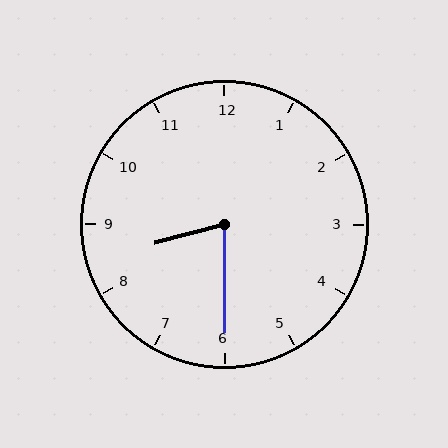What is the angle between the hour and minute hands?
Approximately 75 degrees.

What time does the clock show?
8:30.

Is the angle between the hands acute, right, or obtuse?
It is acute.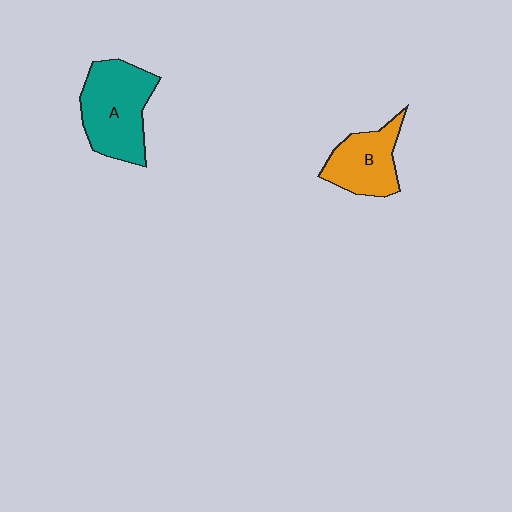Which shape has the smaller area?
Shape B (orange).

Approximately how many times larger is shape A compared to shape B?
Approximately 1.4 times.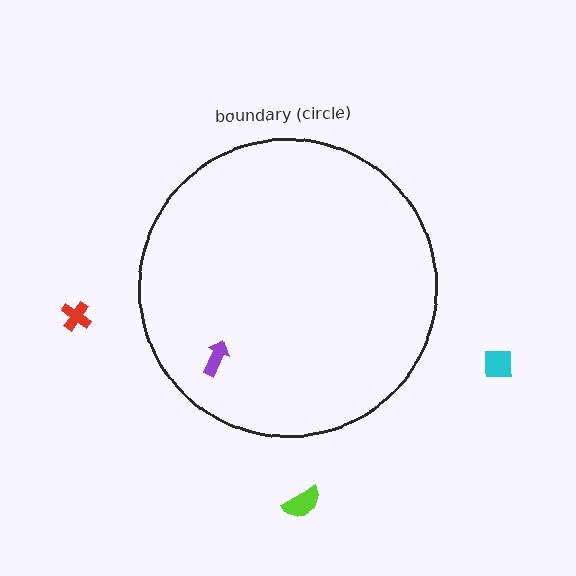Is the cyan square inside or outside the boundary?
Outside.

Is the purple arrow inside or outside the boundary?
Inside.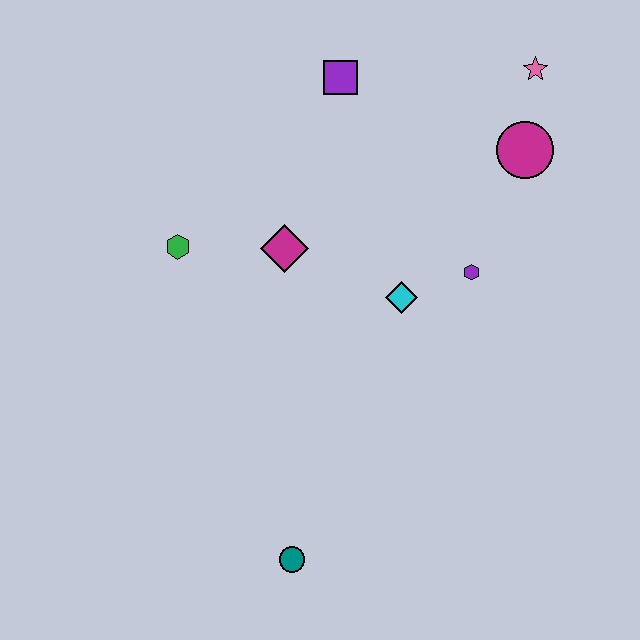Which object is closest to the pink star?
The magenta circle is closest to the pink star.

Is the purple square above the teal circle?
Yes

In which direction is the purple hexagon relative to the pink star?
The purple hexagon is below the pink star.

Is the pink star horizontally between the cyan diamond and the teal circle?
No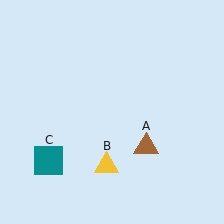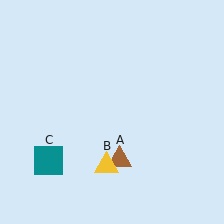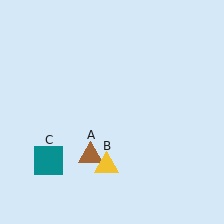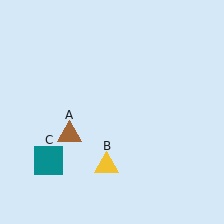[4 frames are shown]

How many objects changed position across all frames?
1 object changed position: brown triangle (object A).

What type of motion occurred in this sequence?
The brown triangle (object A) rotated clockwise around the center of the scene.